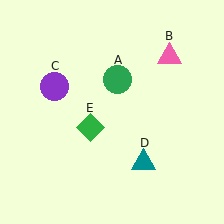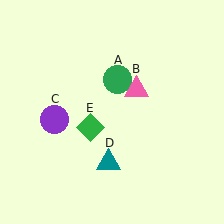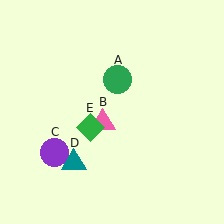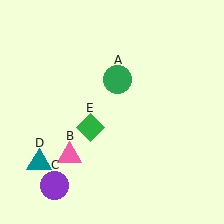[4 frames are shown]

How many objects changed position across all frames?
3 objects changed position: pink triangle (object B), purple circle (object C), teal triangle (object D).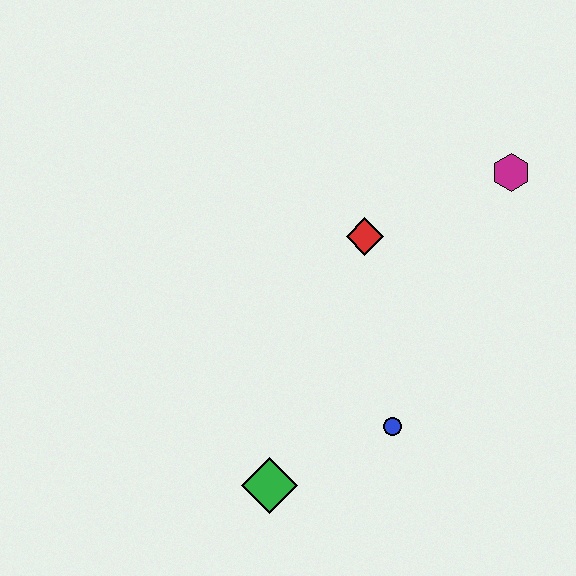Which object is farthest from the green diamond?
The magenta hexagon is farthest from the green diamond.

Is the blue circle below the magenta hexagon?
Yes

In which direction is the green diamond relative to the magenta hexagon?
The green diamond is below the magenta hexagon.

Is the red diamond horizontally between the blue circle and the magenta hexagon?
No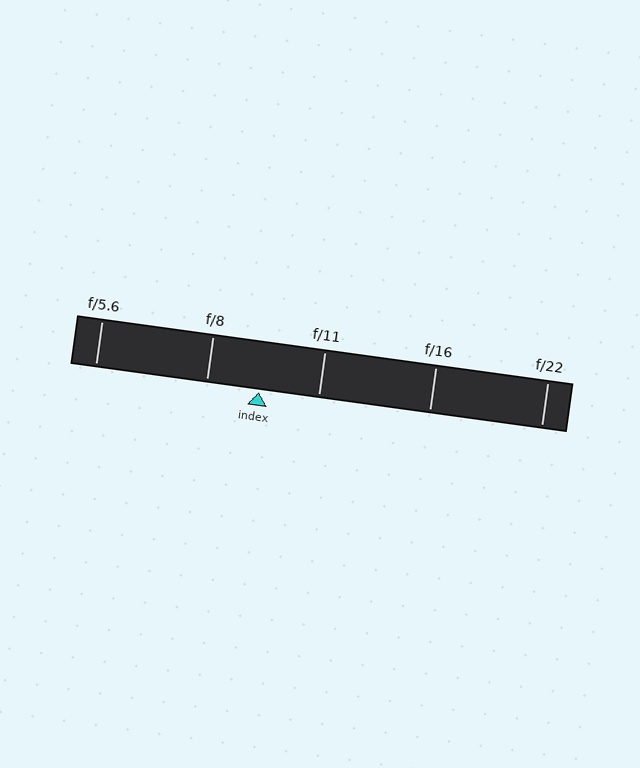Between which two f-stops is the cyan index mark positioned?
The index mark is between f/8 and f/11.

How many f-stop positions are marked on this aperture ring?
There are 5 f-stop positions marked.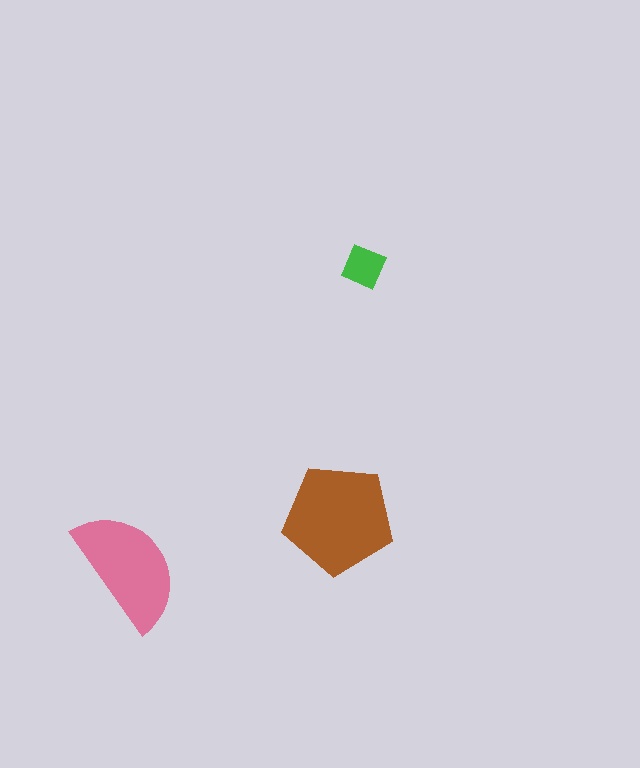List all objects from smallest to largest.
The green square, the pink semicircle, the brown pentagon.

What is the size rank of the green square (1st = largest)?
3rd.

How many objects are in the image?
There are 3 objects in the image.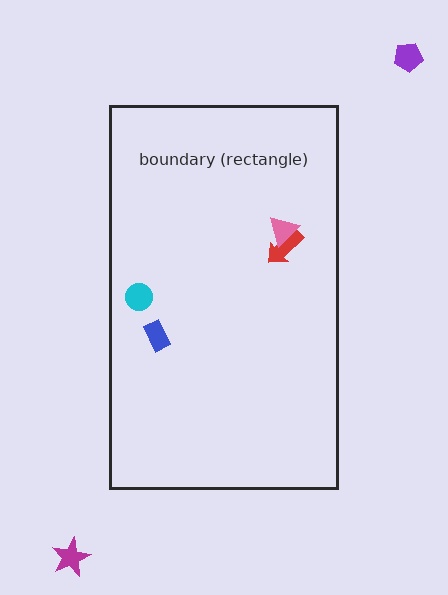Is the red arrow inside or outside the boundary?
Inside.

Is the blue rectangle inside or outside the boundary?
Inside.